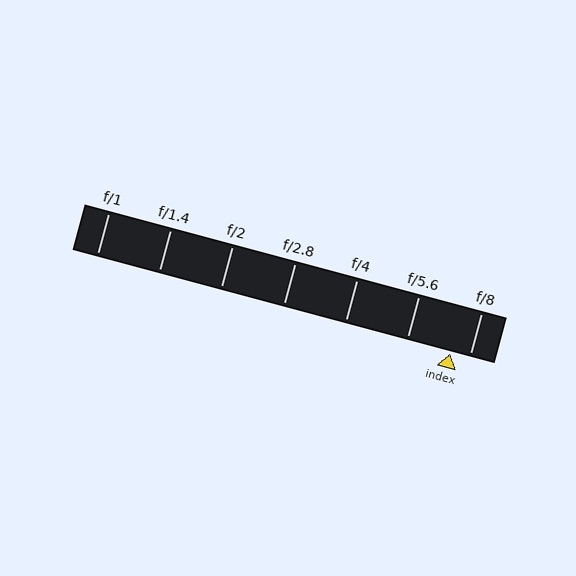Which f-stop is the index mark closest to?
The index mark is closest to f/8.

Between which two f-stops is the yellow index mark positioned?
The index mark is between f/5.6 and f/8.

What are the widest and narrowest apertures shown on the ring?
The widest aperture shown is f/1 and the narrowest is f/8.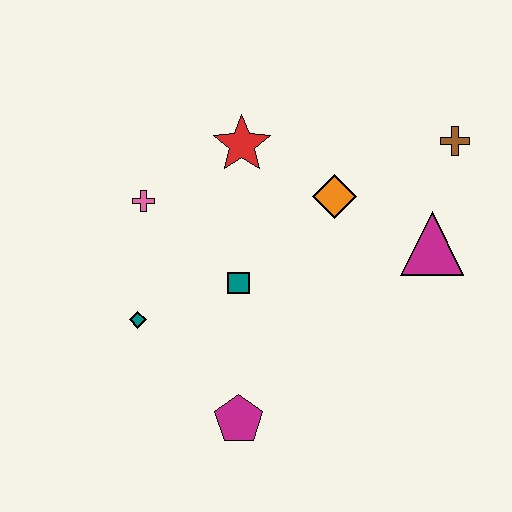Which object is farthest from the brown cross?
The teal diamond is farthest from the brown cross.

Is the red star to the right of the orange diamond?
No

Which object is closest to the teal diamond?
The teal square is closest to the teal diamond.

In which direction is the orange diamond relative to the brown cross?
The orange diamond is to the left of the brown cross.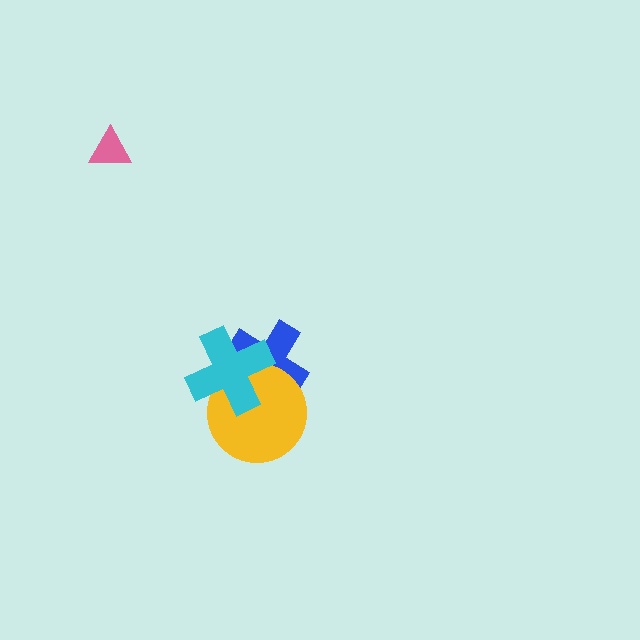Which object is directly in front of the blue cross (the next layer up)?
The yellow circle is directly in front of the blue cross.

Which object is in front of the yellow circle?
The cyan cross is in front of the yellow circle.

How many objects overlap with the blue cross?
2 objects overlap with the blue cross.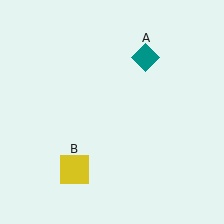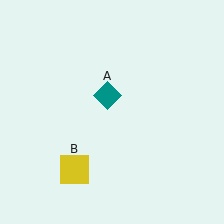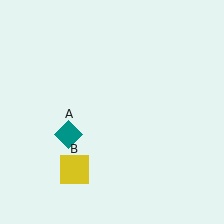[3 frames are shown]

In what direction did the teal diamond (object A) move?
The teal diamond (object A) moved down and to the left.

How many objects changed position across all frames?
1 object changed position: teal diamond (object A).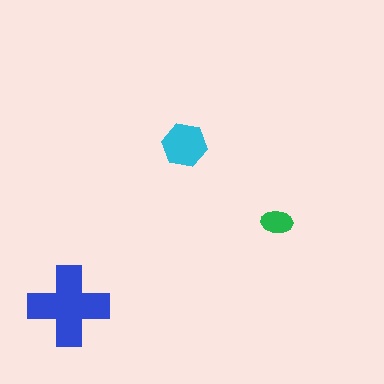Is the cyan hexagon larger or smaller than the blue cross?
Smaller.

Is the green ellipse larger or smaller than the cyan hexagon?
Smaller.